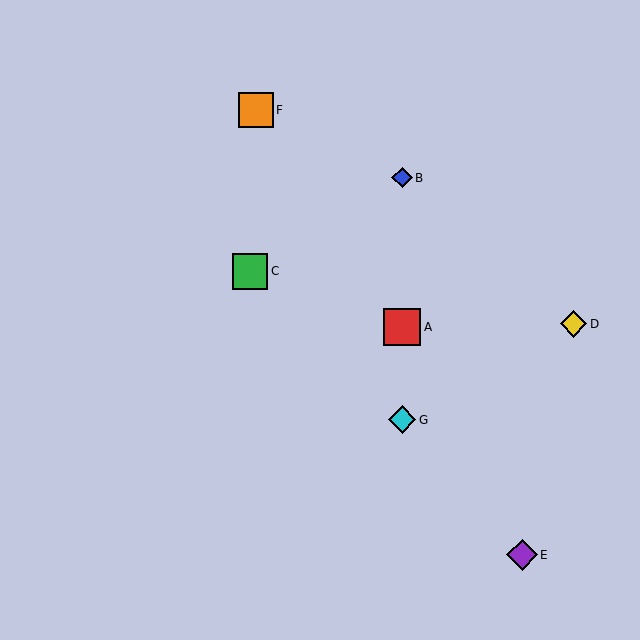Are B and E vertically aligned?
No, B is at x≈402 and E is at x≈522.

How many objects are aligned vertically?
3 objects (A, B, G) are aligned vertically.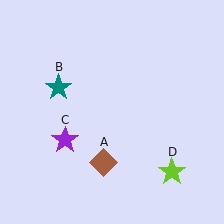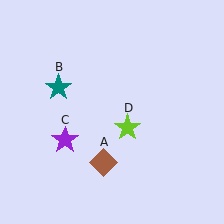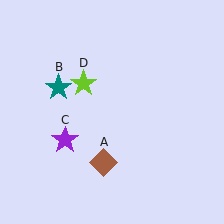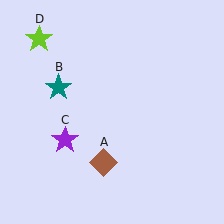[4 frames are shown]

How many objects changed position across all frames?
1 object changed position: lime star (object D).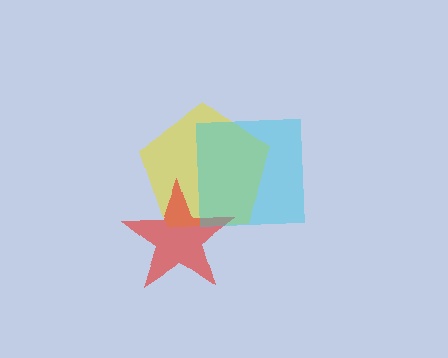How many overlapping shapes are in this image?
There are 3 overlapping shapes in the image.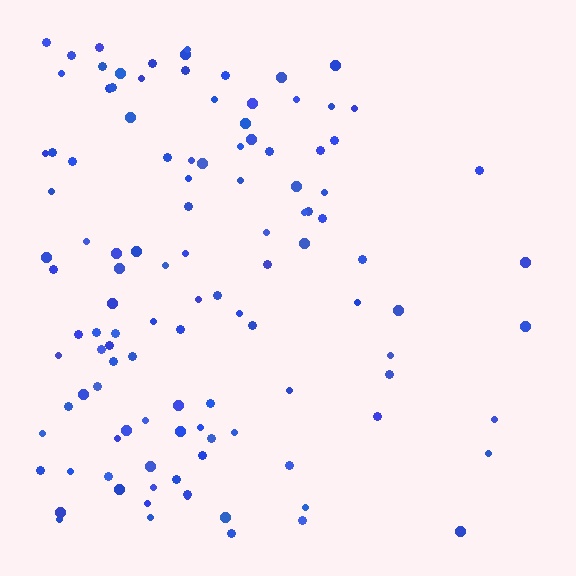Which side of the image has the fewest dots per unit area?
The right.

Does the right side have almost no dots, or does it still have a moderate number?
Still a moderate number, just noticeably fewer than the left.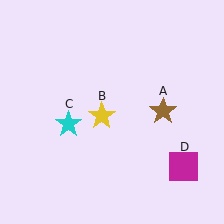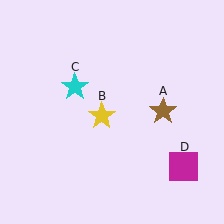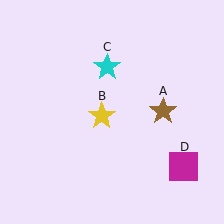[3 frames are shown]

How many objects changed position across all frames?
1 object changed position: cyan star (object C).